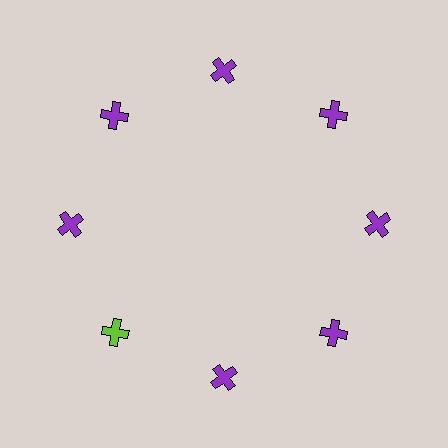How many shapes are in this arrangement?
There are 8 shapes arranged in a ring pattern.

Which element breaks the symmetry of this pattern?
The lime cross at roughly the 8 o'clock position breaks the symmetry. All other shapes are purple crosses.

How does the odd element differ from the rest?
It has a different color: lime instead of purple.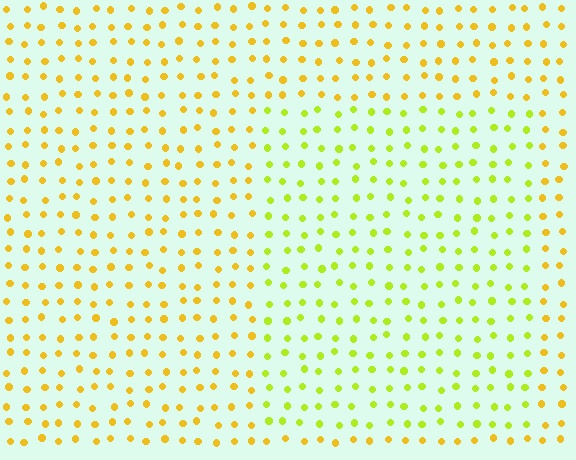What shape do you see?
I see a rectangle.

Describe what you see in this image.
The image is filled with small yellow elements in a uniform arrangement. A rectangle-shaped region is visible where the elements are tinted to a slightly different hue, forming a subtle color boundary.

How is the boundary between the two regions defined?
The boundary is defined purely by a slight shift in hue (about 33 degrees). Spacing, size, and orientation are identical on both sides.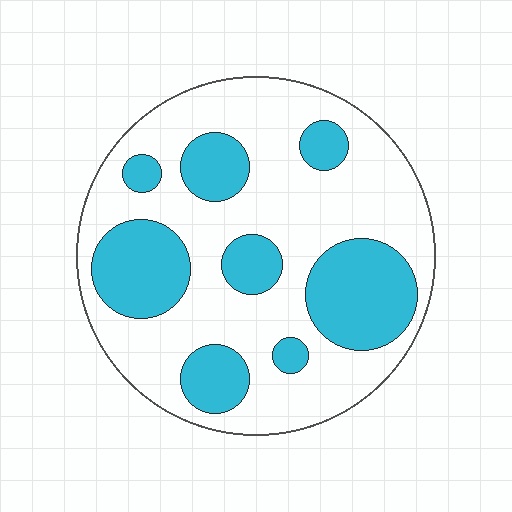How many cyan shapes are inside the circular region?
8.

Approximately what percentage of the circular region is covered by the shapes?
Approximately 30%.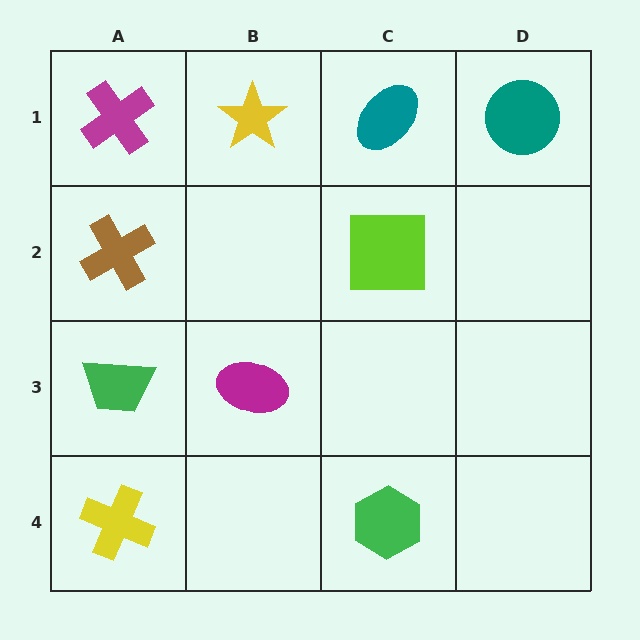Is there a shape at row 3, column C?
No, that cell is empty.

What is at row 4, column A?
A yellow cross.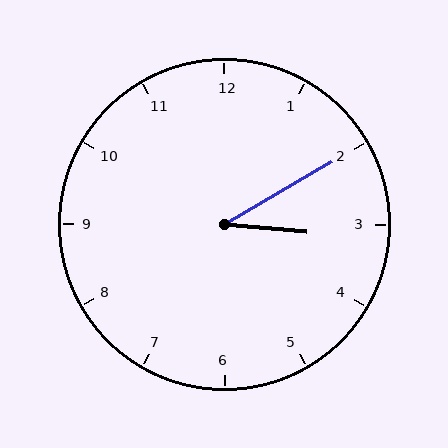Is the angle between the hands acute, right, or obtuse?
It is acute.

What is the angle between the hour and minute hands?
Approximately 35 degrees.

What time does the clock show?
3:10.